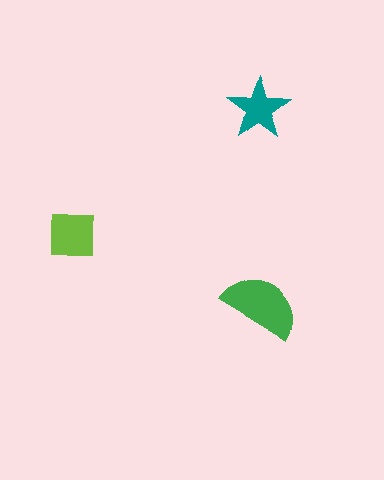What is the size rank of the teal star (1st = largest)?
3rd.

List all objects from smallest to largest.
The teal star, the lime square, the green semicircle.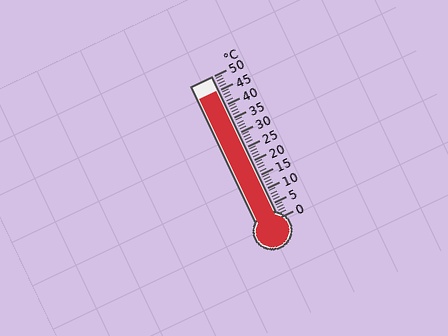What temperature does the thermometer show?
The thermometer shows approximately 45°C.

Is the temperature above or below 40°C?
The temperature is above 40°C.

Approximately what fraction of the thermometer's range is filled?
The thermometer is filled to approximately 90% of its range.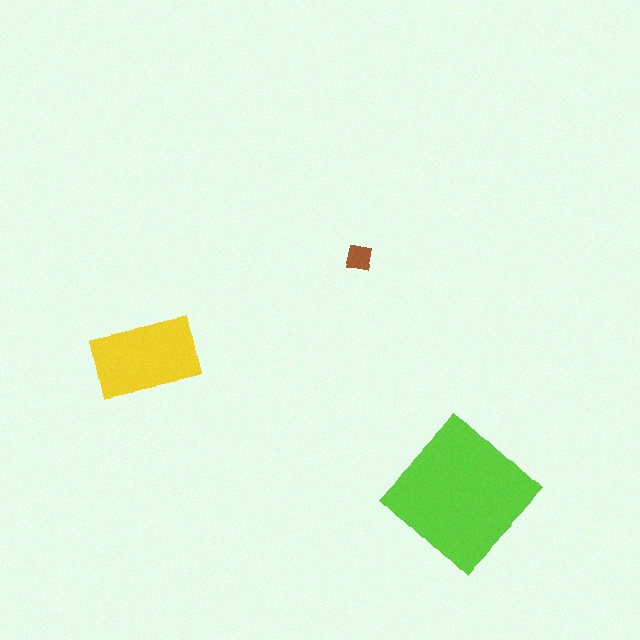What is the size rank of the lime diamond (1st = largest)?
1st.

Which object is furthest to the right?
The lime diamond is rightmost.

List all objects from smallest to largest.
The brown square, the yellow rectangle, the lime diamond.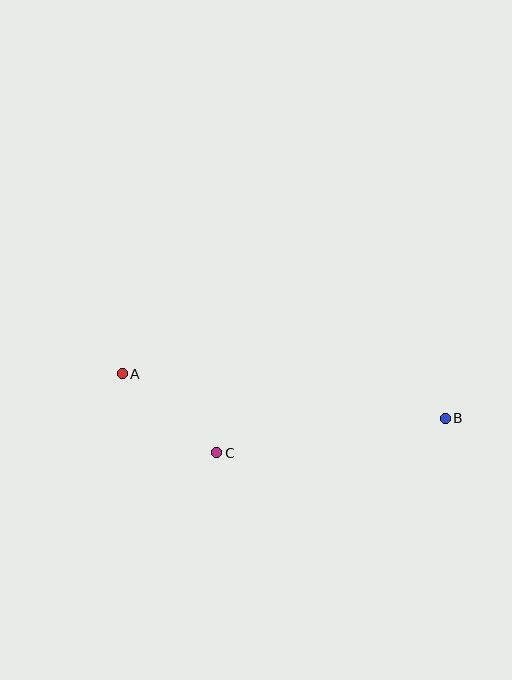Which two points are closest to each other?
Points A and C are closest to each other.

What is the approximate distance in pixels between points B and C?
The distance between B and C is approximately 231 pixels.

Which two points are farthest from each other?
Points A and B are farthest from each other.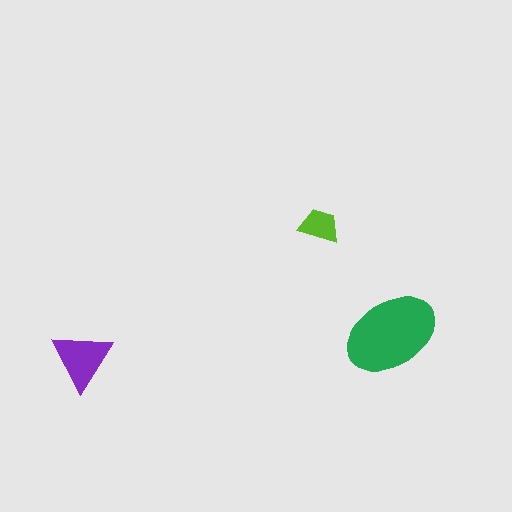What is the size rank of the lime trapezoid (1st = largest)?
3rd.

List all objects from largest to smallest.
The green ellipse, the purple triangle, the lime trapezoid.